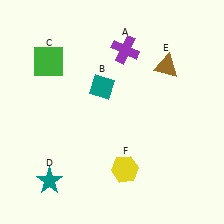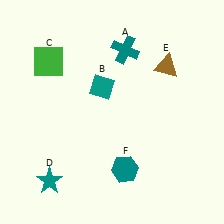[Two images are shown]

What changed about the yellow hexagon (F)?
In Image 1, F is yellow. In Image 2, it changed to teal.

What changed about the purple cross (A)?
In Image 1, A is purple. In Image 2, it changed to teal.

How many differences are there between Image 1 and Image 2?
There are 2 differences between the two images.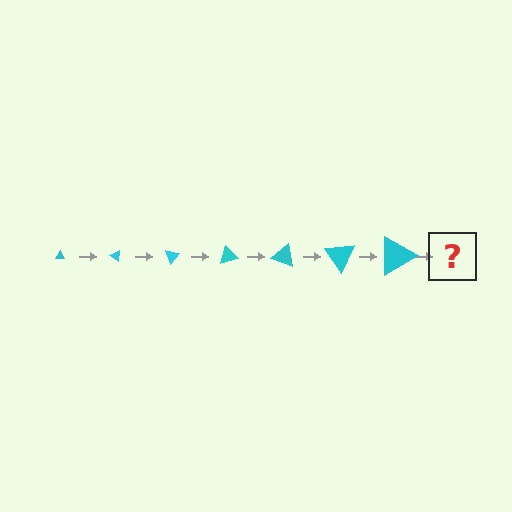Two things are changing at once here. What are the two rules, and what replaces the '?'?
The two rules are that the triangle grows larger each step and it rotates 35 degrees each step. The '?' should be a triangle, larger than the previous one and rotated 245 degrees from the start.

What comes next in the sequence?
The next element should be a triangle, larger than the previous one and rotated 245 degrees from the start.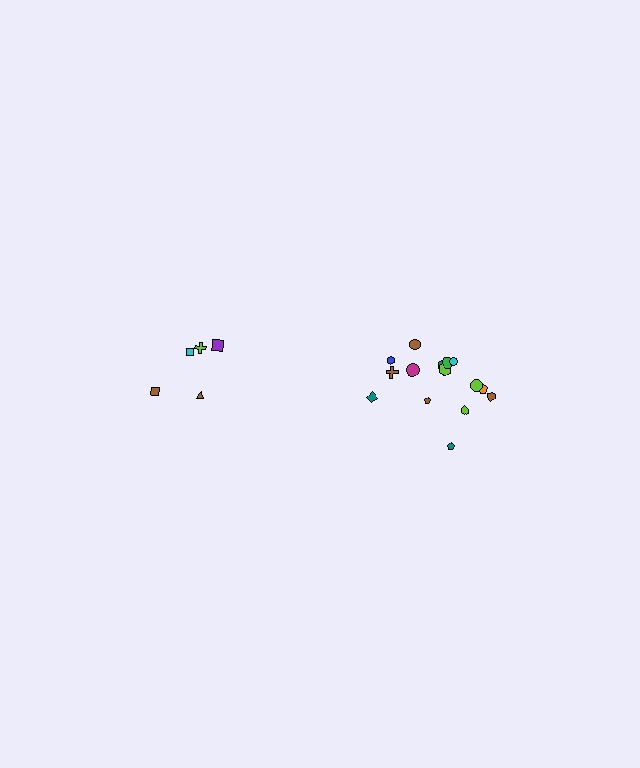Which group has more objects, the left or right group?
The right group.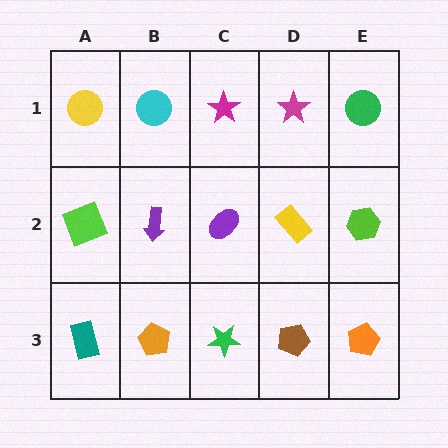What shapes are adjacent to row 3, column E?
A lime hexagon (row 2, column E), a brown pentagon (row 3, column D).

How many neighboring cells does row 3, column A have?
2.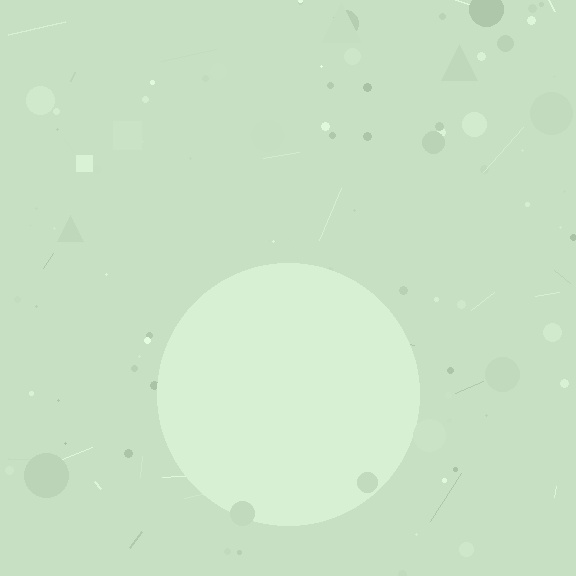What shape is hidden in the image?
A circle is hidden in the image.